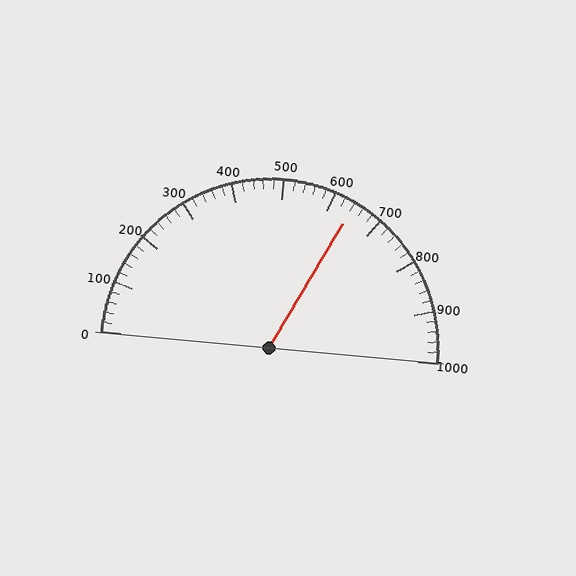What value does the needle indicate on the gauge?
The needle indicates approximately 640.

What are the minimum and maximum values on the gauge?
The gauge ranges from 0 to 1000.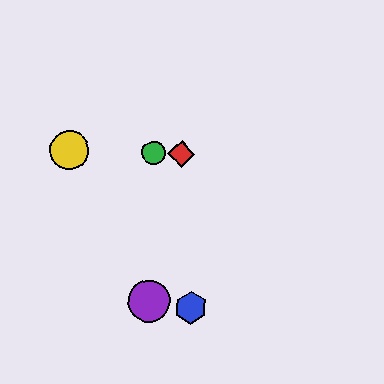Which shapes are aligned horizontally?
The red diamond, the green circle, the yellow circle are aligned horizontally.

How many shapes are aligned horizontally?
3 shapes (the red diamond, the green circle, the yellow circle) are aligned horizontally.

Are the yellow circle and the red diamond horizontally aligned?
Yes, both are at y≈150.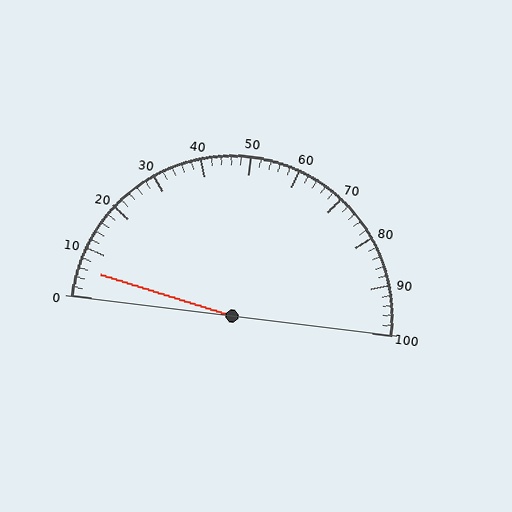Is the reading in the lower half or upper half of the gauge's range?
The reading is in the lower half of the range (0 to 100).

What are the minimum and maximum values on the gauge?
The gauge ranges from 0 to 100.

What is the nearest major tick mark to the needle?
The nearest major tick mark is 10.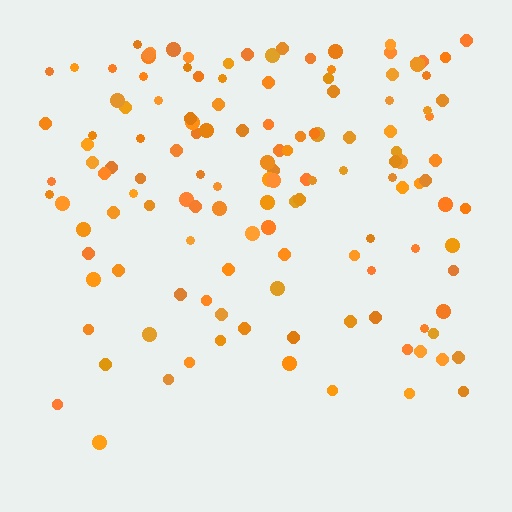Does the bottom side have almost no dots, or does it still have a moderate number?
Still a moderate number, just noticeably fewer than the top.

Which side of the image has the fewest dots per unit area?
The bottom.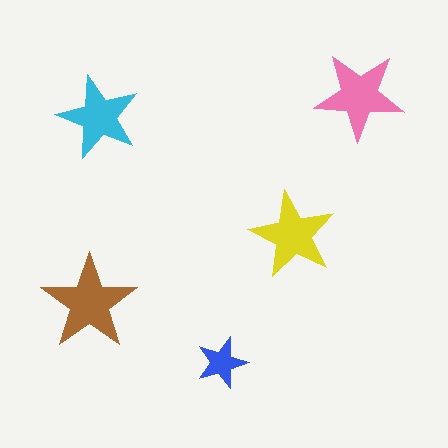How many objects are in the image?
There are 5 objects in the image.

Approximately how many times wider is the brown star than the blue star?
About 2 times wider.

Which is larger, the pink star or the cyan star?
The pink one.